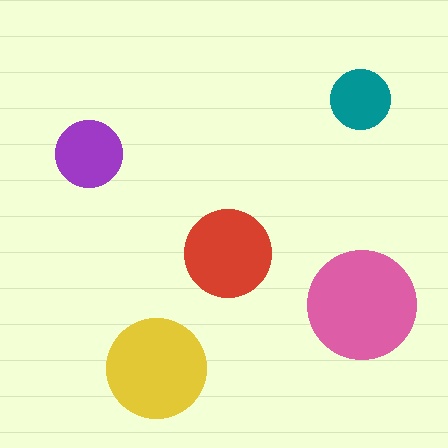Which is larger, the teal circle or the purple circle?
The purple one.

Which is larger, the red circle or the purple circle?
The red one.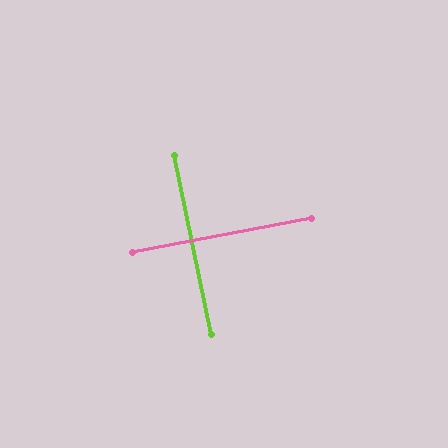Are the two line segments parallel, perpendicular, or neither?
Perpendicular — they meet at approximately 89°.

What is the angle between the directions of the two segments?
Approximately 89 degrees.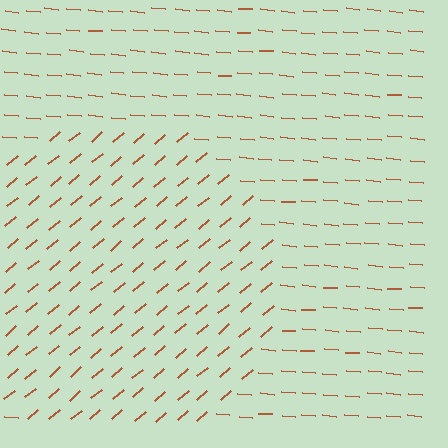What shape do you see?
I see a circle.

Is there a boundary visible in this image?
Yes, there is a texture boundary formed by a change in line orientation.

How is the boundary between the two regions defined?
The boundary is defined purely by a change in line orientation (approximately 45 degrees difference). All lines are the same color and thickness.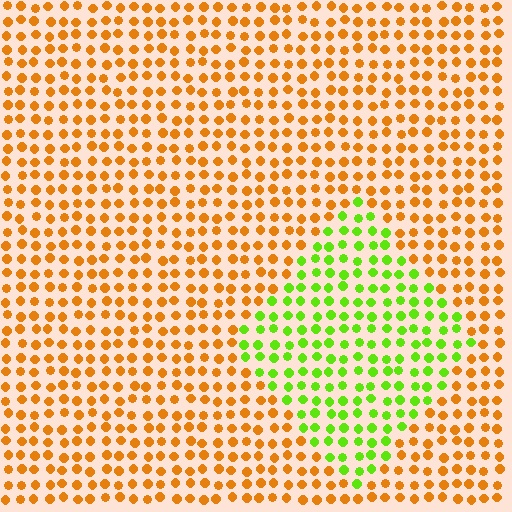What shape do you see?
I see a diamond.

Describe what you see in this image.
The image is filled with small orange elements in a uniform arrangement. A diamond-shaped region is visible where the elements are tinted to a slightly different hue, forming a subtle color boundary.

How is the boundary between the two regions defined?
The boundary is defined purely by a slight shift in hue (about 67 degrees). Spacing, size, and orientation are identical on both sides.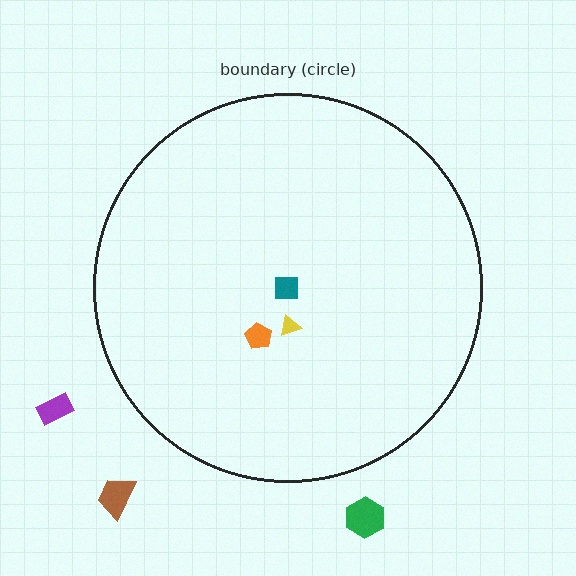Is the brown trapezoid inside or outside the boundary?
Outside.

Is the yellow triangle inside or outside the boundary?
Inside.